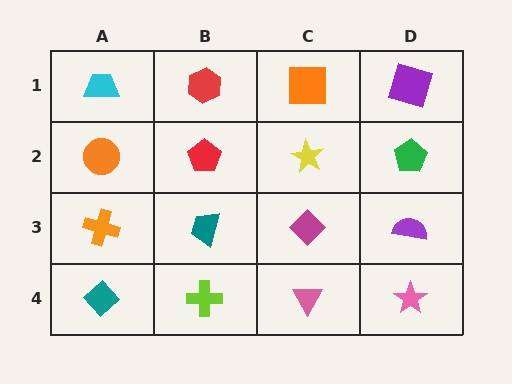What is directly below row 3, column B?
A lime cross.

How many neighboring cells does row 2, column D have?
3.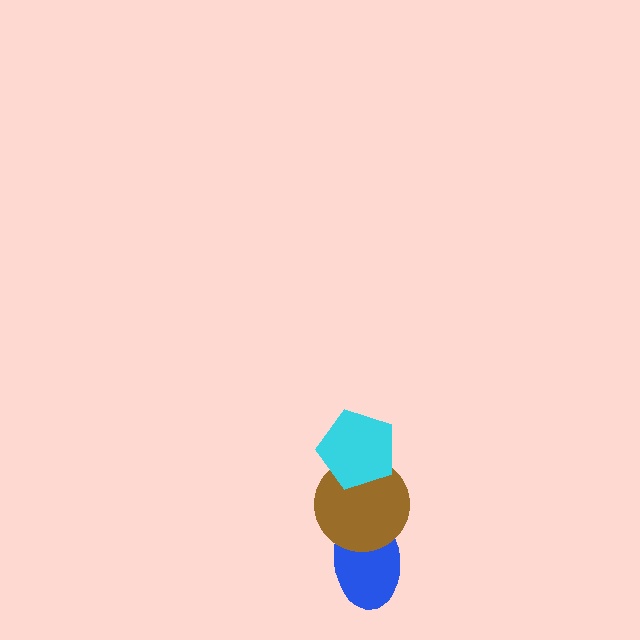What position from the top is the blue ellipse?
The blue ellipse is 3rd from the top.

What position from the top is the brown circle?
The brown circle is 2nd from the top.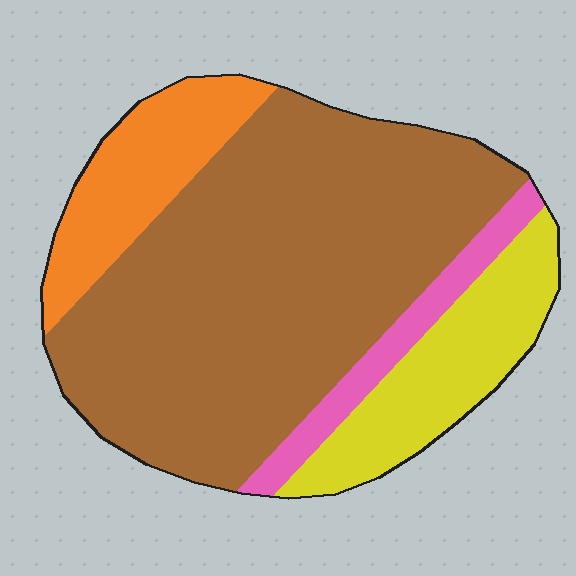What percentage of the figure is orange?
Orange takes up about one eighth (1/8) of the figure.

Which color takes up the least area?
Pink, at roughly 10%.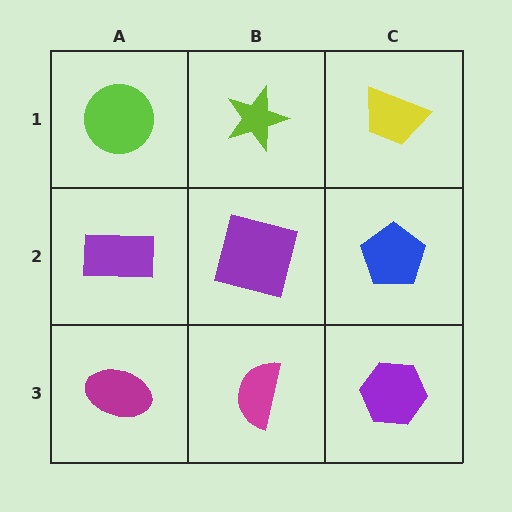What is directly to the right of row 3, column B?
A purple hexagon.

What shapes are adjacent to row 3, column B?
A purple square (row 2, column B), a magenta ellipse (row 3, column A), a purple hexagon (row 3, column C).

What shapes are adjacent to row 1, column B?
A purple square (row 2, column B), a lime circle (row 1, column A), a yellow trapezoid (row 1, column C).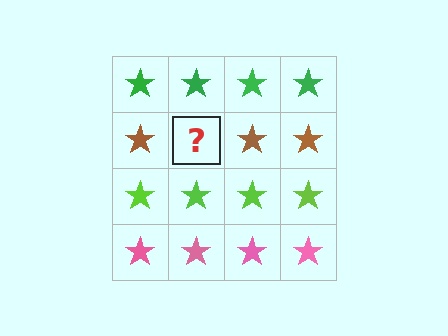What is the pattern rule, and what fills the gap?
The rule is that each row has a consistent color. The gap should be filled with a brown star.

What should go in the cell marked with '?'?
The missing cell should contain a brown star.